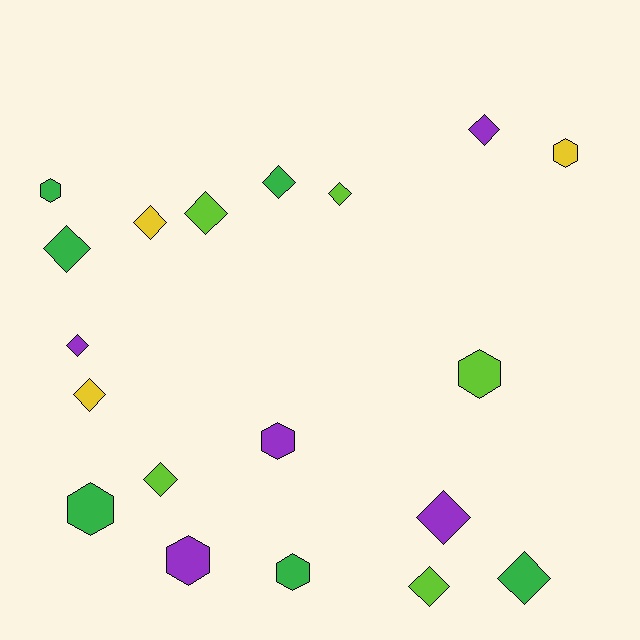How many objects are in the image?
There are 19 objects.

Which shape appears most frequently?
Diamond, with 12 objects.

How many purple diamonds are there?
There are 3 purple diamonds.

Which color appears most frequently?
Green, with 6 objects.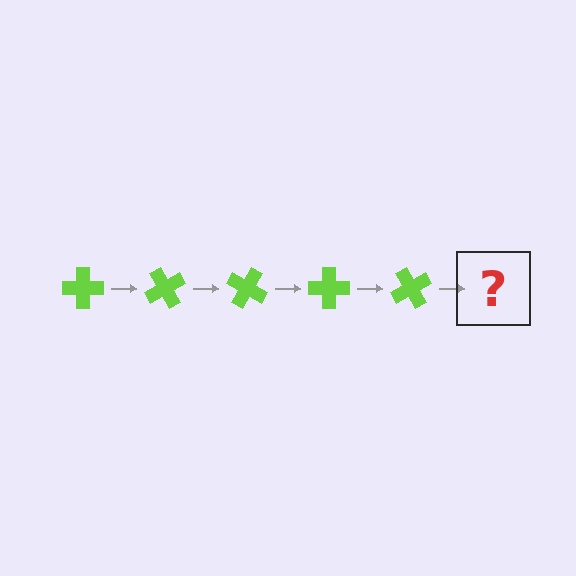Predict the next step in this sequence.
The next step is a lime cross rotated 300 degrees.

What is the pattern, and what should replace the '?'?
The pattern is that the cross rotates 60 degrees each step. The '?' should be a lime cross rotated 300 degrees.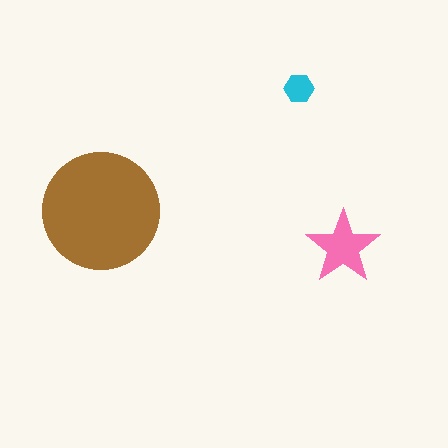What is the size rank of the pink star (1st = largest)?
2nd.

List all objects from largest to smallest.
The brown circle, the pink star, the cyan hexagon.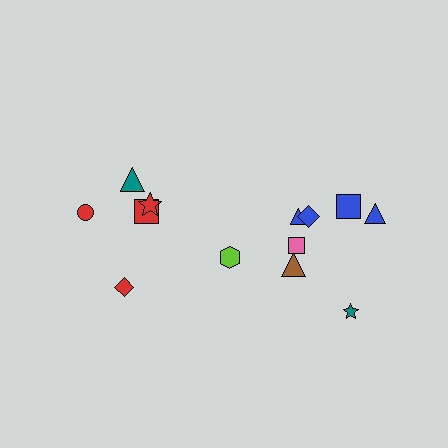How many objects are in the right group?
There are 8 objects.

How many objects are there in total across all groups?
There are 13 objects.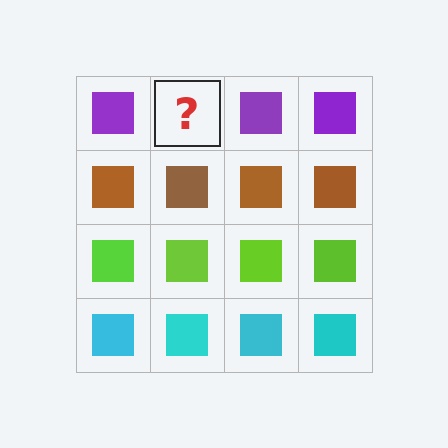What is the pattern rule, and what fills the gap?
The rule is that each row has a consistent color. The gap should be filled with a purple square.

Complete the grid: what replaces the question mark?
The question mark should be replaced with a purple square.